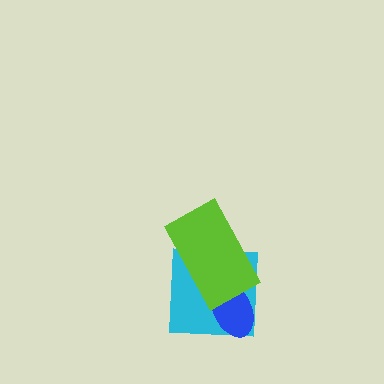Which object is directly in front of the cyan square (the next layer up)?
The blue ellipse is directly in front of the cyan square.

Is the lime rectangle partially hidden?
No, no other shape covers it.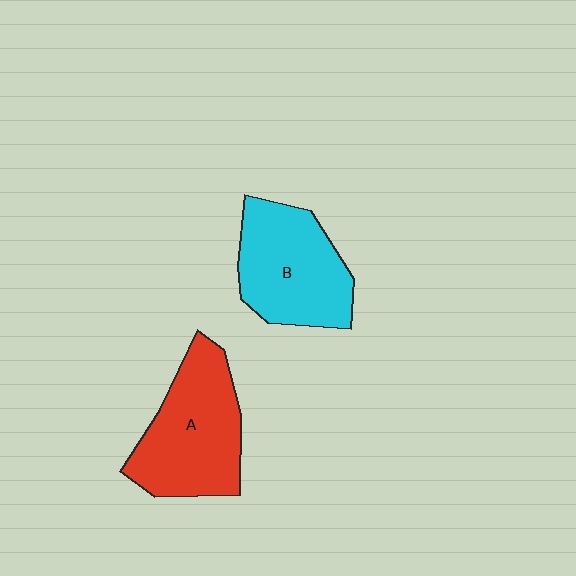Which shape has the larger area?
Shape A (red).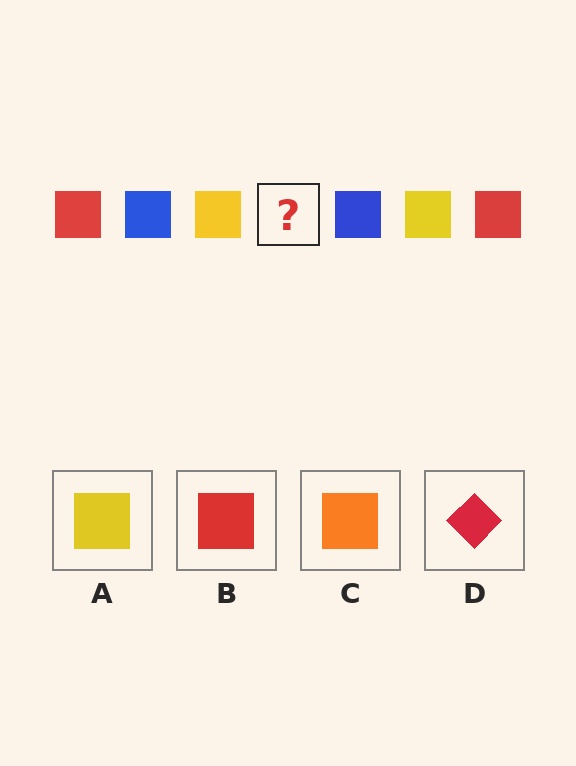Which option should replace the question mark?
Option B.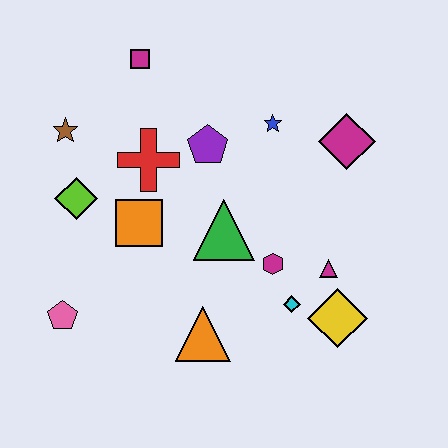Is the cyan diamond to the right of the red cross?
Yes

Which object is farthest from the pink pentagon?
The magenta diamond is farthest from the pink pentagon.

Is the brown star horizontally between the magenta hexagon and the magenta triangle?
No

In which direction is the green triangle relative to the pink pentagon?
The green triangle is to the right of the pink pentagon.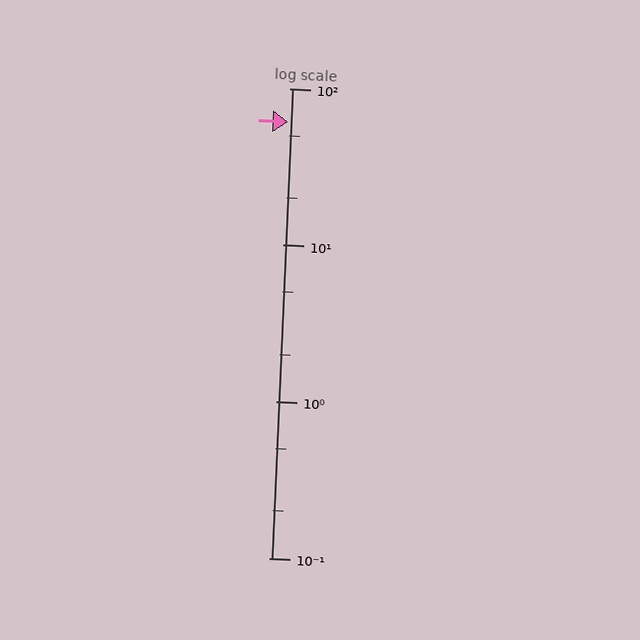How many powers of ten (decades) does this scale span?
The scale spans 3 decades, from 0.1 to 100.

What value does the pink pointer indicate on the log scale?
The pointer indicates approximately 61.